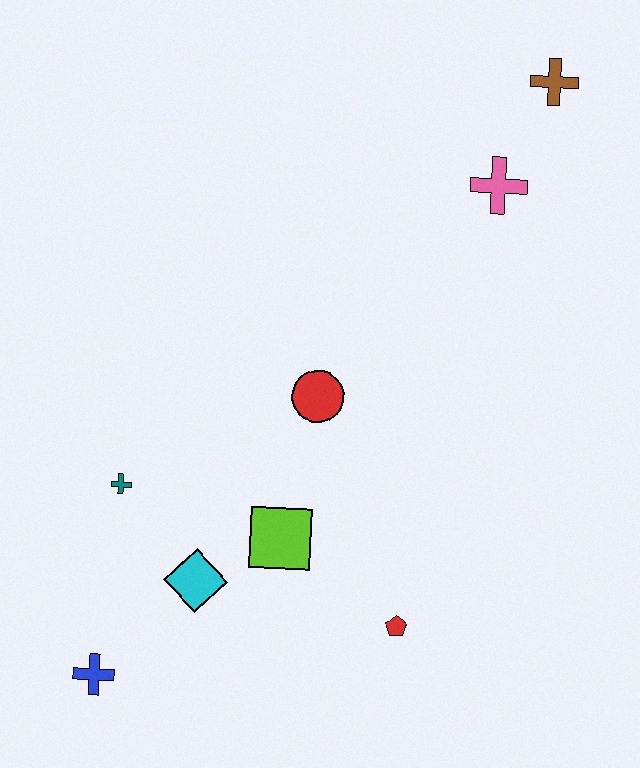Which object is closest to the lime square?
The cyan diamond is closest to the lime square.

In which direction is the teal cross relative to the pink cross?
The teal cross is to the left of the pink cross.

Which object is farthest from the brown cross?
The blue cross is farthest from the brown cross.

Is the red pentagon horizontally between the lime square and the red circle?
No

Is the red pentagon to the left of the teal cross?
No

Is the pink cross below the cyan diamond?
No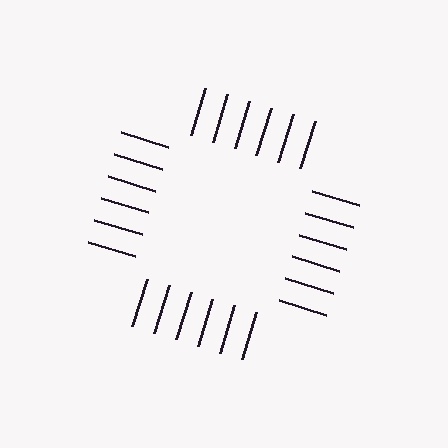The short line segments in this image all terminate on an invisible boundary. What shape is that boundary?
An illusory square — the line segments terminate on its edges but no continuous stroke is drawn.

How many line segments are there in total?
24 — 6 along each of the 4 edges.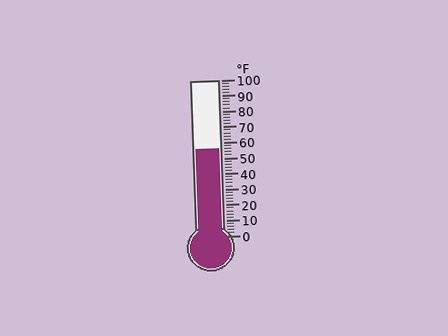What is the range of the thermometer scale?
The thermometer scale ranges from 0°F to 100°F.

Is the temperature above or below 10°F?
The temperature is above 10°F.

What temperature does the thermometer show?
The thermometer shows approximately 56°F.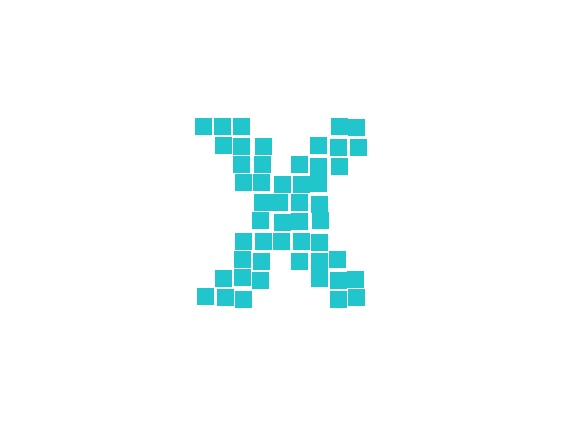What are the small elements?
The small elements are squares.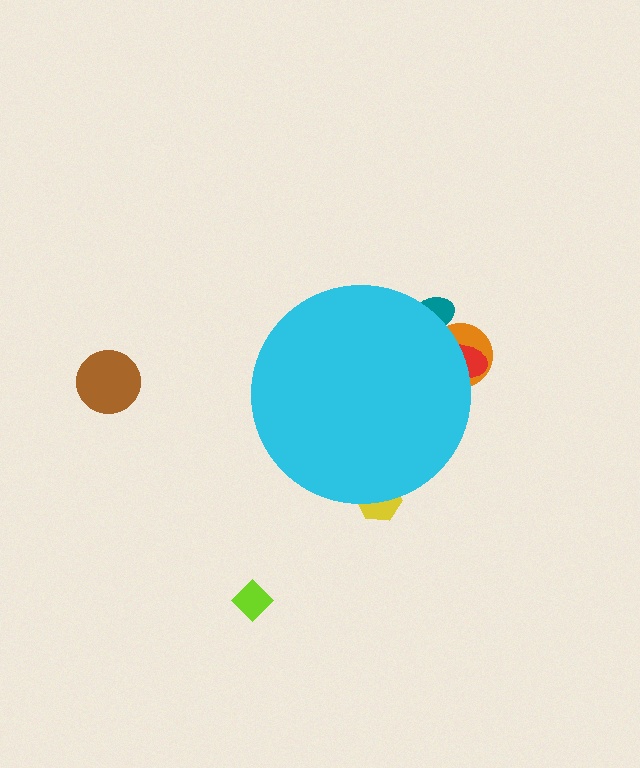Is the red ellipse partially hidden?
Yes, the red ellipse is partially hidden behind the cyan circle.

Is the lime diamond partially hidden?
No, the lime diamond is fully visible.